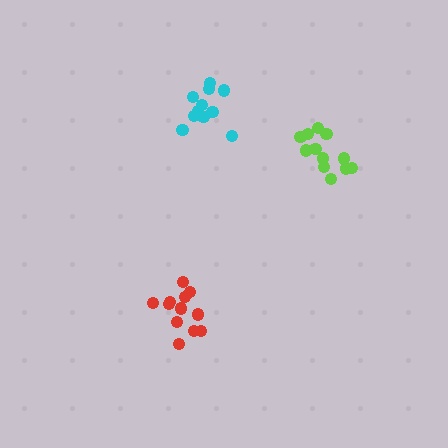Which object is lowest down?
The red cluster is bottommost.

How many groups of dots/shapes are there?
There are 3 groups.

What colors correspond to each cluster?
The clusters are colored: cyan, red, lime.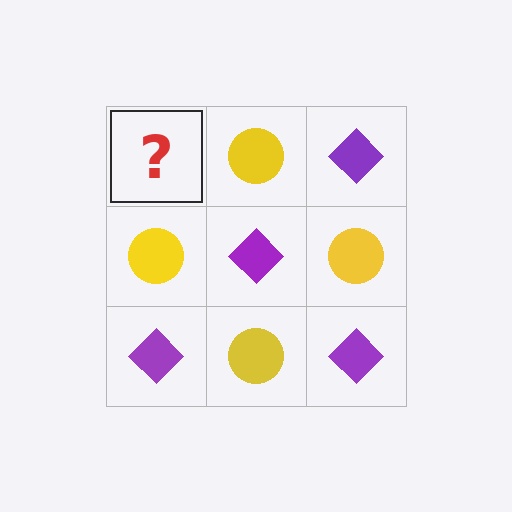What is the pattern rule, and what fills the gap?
The rule is that it alternates purple diamond and yellow circle in a checkerboard pattern. The gap should be filled with a purple diamond.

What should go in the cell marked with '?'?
The missing cell should contain a purple diamond.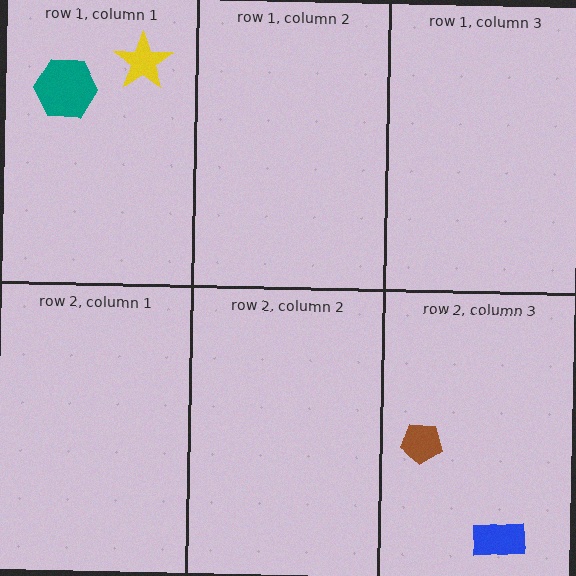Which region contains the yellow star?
The row 1, column 1 region.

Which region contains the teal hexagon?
The row 1, column 1 region.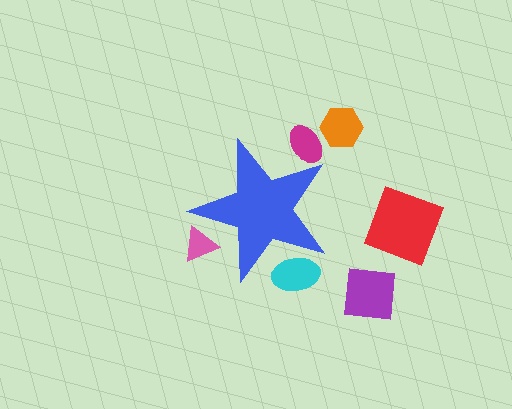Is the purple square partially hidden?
No, the purple square is fully visible.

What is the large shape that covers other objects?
A blue star.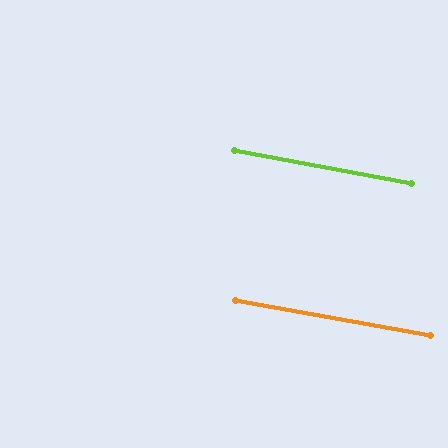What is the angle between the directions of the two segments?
Approximately 1 degree.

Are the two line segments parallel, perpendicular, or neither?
Parallel — their directions differ by only 0.6°.